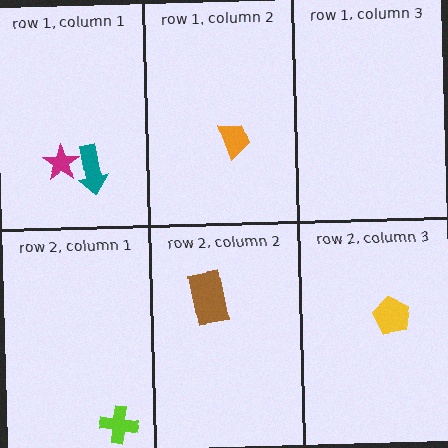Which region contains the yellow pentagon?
The row 2, column 3 region.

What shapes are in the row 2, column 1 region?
The lime cross.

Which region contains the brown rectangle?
The row 2, column 2 region.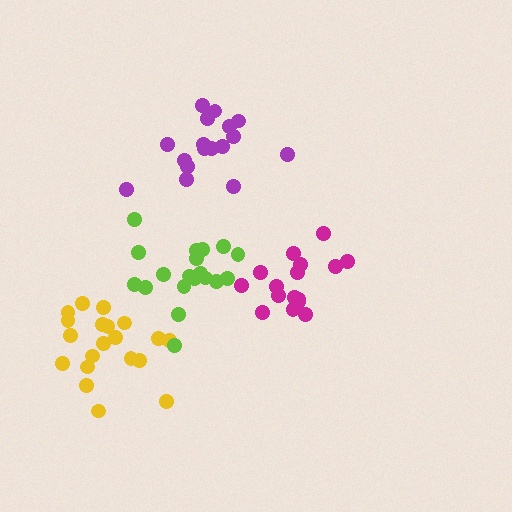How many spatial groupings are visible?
There are 4 spatial groupings.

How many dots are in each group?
Group 1: 16 dots, Group 2: 17 dots, Group 3: 20 dots, Group 4: 20 dots (73 total).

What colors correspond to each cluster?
The clusters are colored: magenta, purple, yellow, lime.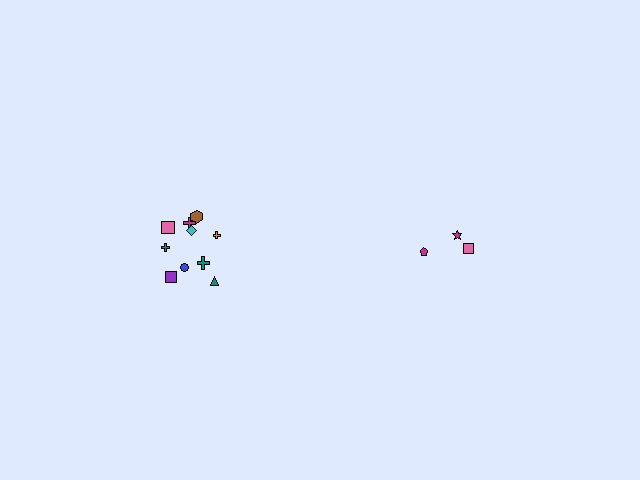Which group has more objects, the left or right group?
The left group.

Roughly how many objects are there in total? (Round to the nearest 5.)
Roughly 15 objects in total.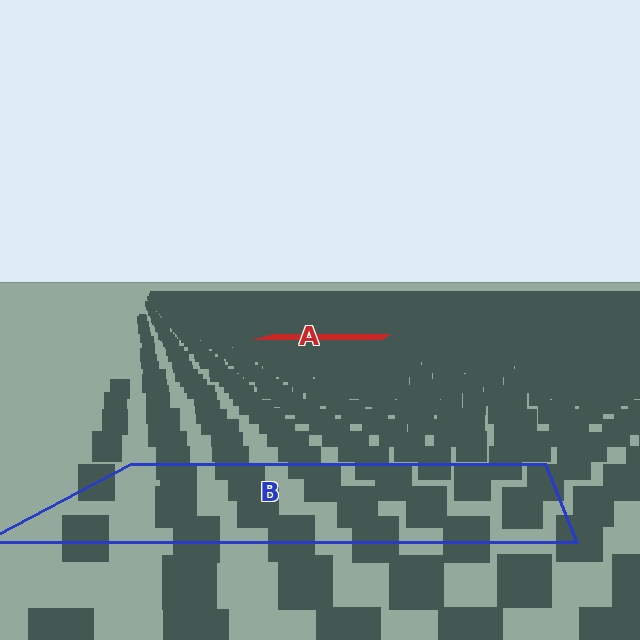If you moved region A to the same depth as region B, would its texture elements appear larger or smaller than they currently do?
They would appear larger. At a closer depth, the same texture elements are projected at a bigger on-screen size.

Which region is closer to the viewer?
Region B is closer. The texture elements there are larger and more spread out.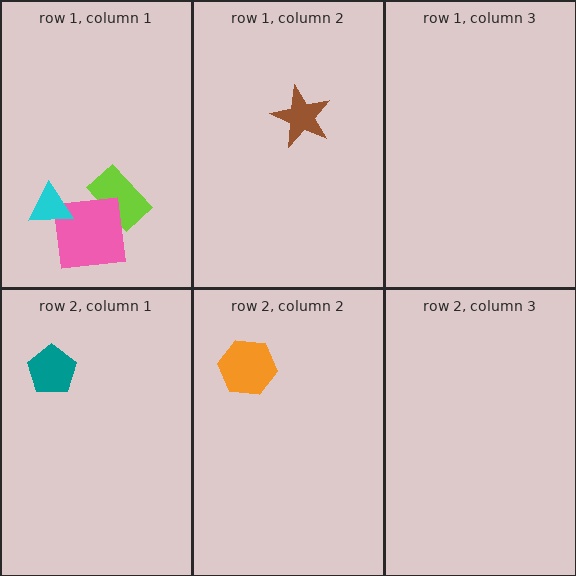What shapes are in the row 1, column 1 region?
The lime rectangle, the pink square, the cyan triangle.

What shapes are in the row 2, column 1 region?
The teal pentagon.